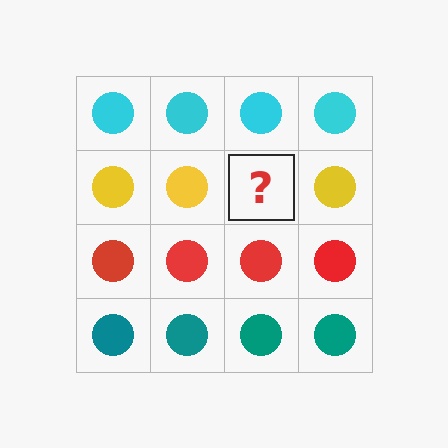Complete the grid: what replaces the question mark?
The question mark should be replaced with a yellow circle.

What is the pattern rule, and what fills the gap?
The rule is that each row has a consistent color. The gap should be filled with a yellow circle.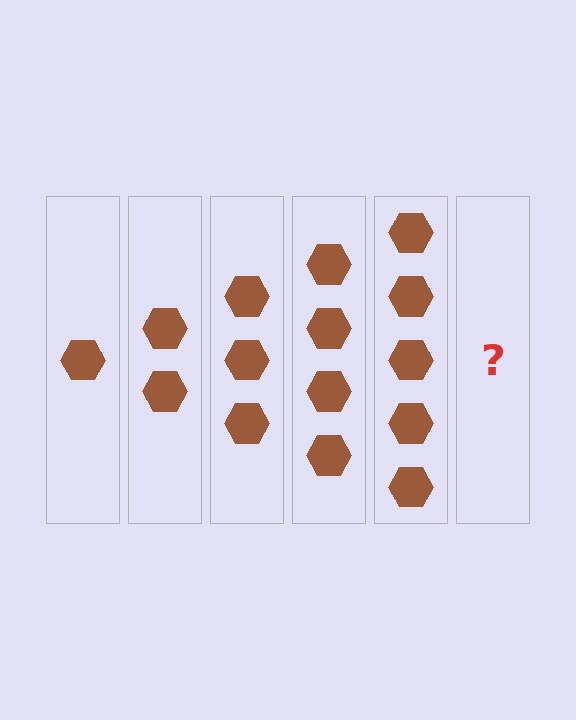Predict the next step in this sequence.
The next step is 6 hexagons.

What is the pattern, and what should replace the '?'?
The pattern is that each step adds one more hexagon. The '?' should be 6 hexagons.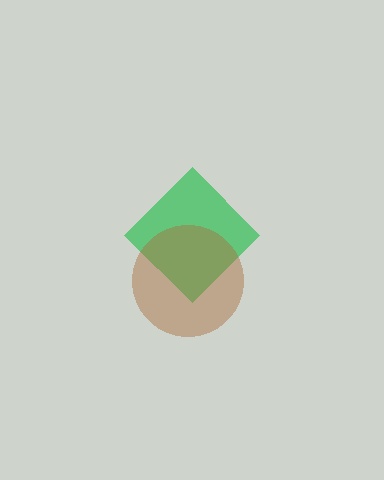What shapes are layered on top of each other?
The layered shapes are: a green diamond, a brown circle.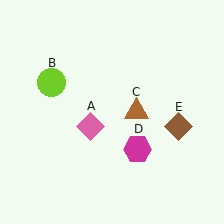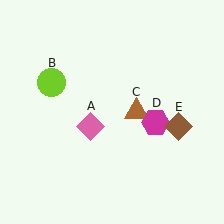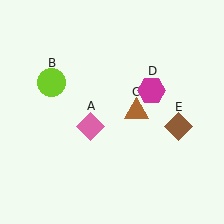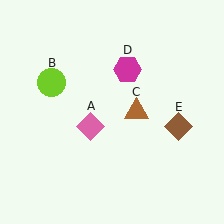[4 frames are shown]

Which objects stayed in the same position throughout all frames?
Pink diamond (object A) and lime circle (object B) and brown triangle (object C) and brown diamond (object E) remained stationary.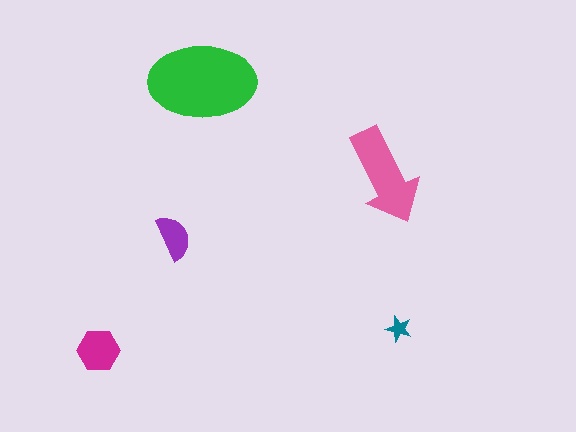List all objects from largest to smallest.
The green ellipse, the pink arrow, the magenta hexagon, the purple semicircle, the teal star.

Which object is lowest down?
The magenta hexagon is bottommost.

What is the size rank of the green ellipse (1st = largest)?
1st.